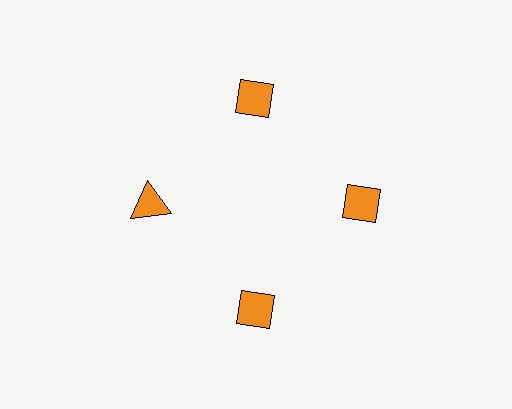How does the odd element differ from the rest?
It has a different shape: triangle instead of diamond.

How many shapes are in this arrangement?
There are 4 shapes arranged in a ring pattern.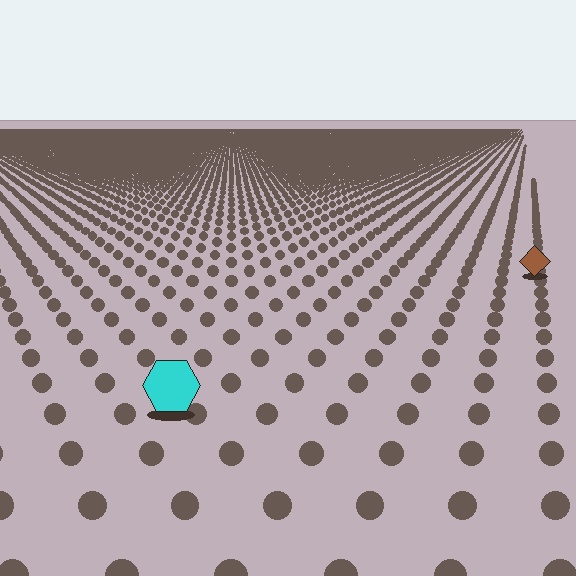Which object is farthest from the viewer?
The brown diamond is farthest from the viewer. It appears smaller and the ground texture around it is denser.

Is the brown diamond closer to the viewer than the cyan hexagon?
No. The cyan hexagon is closer — you can tell from the texture gradient: the ground texture is coarser near it.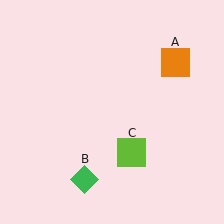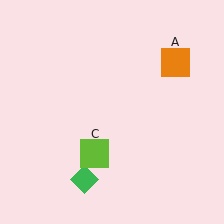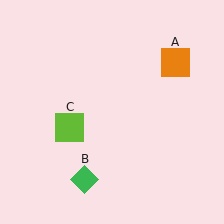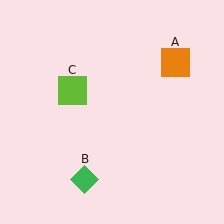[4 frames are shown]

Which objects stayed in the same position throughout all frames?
Orange square (object A) and green diamond (object B) remained stationary.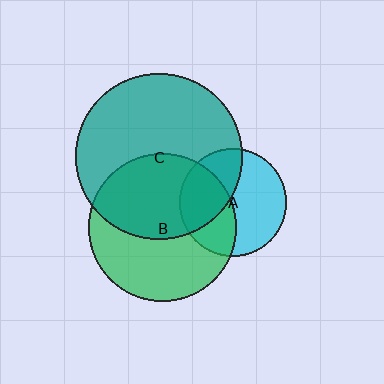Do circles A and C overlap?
Yes.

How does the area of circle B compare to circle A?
Approximately 1.9 times.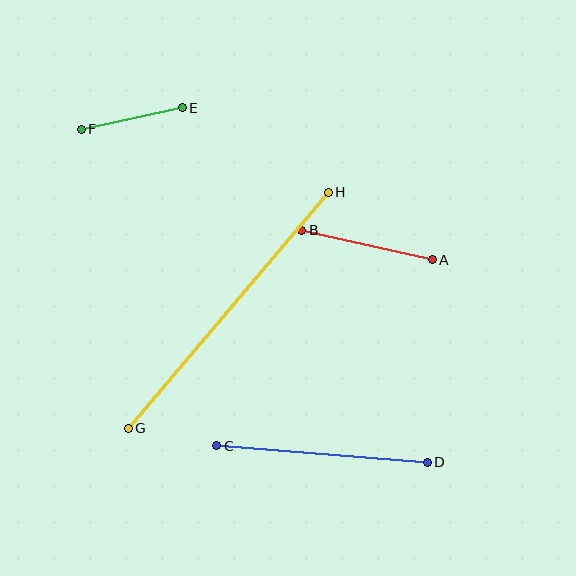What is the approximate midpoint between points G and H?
The midpoint is at approximately (228, 310) pixels.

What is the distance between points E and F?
The distance is approximately 104 pixels.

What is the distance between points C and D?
The distance is approximately 211 pixels.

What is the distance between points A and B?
The distance is approximately 134 pixels.